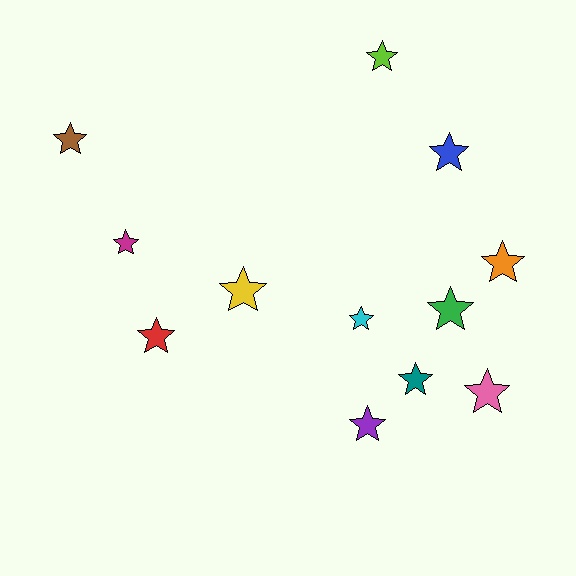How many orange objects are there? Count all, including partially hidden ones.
There is 1 orange object.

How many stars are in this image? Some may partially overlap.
There are 12 stars.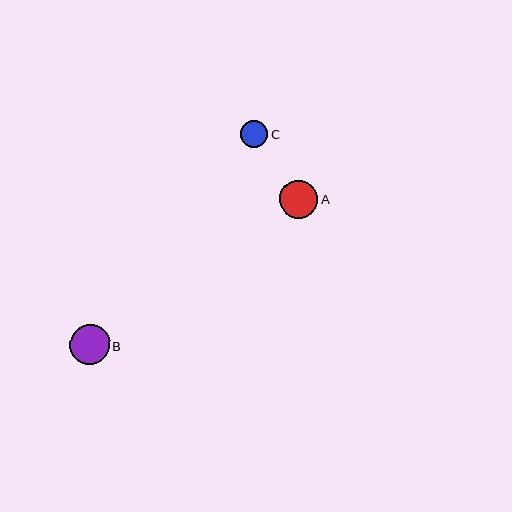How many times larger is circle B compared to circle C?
Circle B is approximately 1.5 times the size of circle C.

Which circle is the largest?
Circle B is the largest with a size of approximately 40 pixels.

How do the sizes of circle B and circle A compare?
Circle B and circle A are approximately the same size.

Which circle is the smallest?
Circle C is the smallest with a size of approximately 27 pixels.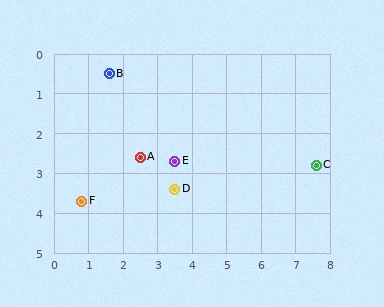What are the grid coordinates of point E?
Point E is at approximately (3.5, 2.7).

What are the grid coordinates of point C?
Point C is at approximately (7.6, 2.8).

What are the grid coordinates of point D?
Point D is at approximately (3.5, 3.4).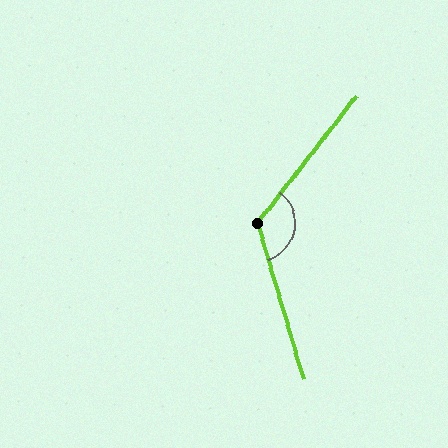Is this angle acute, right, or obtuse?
It is obtuse.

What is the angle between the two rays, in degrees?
Approximately 126 degrees.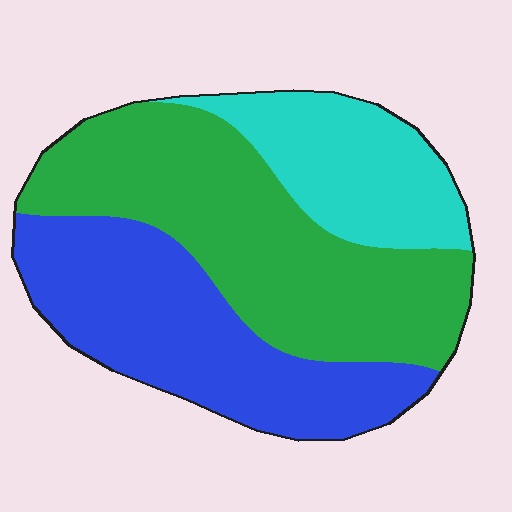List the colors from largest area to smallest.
From largest to smallest: green, blue, cyan.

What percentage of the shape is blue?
Blue takes up about one third (1/3) of the shape.